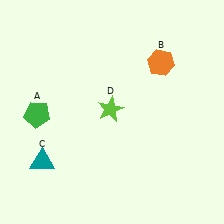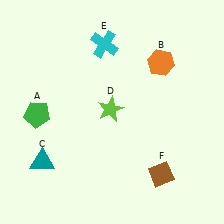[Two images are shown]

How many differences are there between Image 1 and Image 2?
There are 2 differences between the two images.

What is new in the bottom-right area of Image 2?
A brown diamond (F) was added in the bottom-right area of Image 2.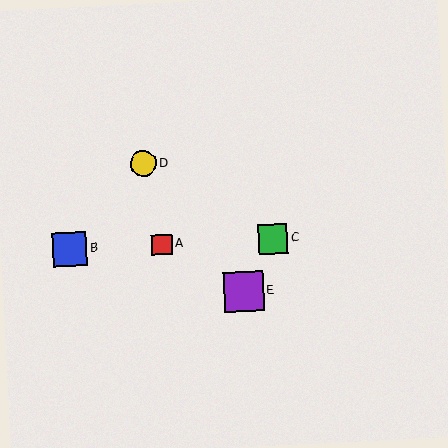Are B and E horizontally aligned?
No, B is at y≈249 and E is at y≈292.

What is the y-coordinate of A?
Object A is at y≈245.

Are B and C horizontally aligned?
Yes, both are at y≈249.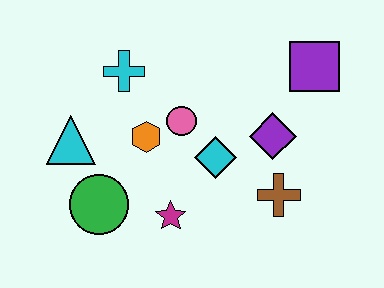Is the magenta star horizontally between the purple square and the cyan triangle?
Yes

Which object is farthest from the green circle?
The purple square is farthest from the green circle.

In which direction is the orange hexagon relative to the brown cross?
The orange hexagon is to the left of the brown cross.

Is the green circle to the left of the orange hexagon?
Yes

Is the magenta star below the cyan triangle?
Yes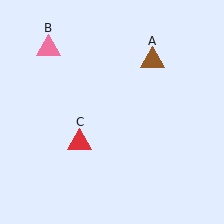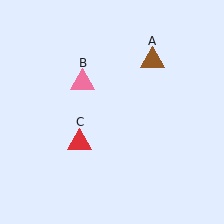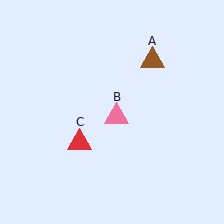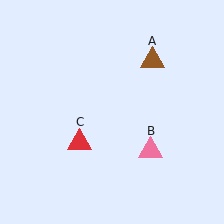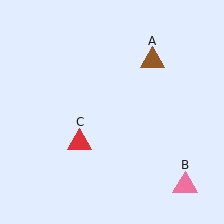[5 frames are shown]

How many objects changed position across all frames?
1 object changed position: pink triangle (object B).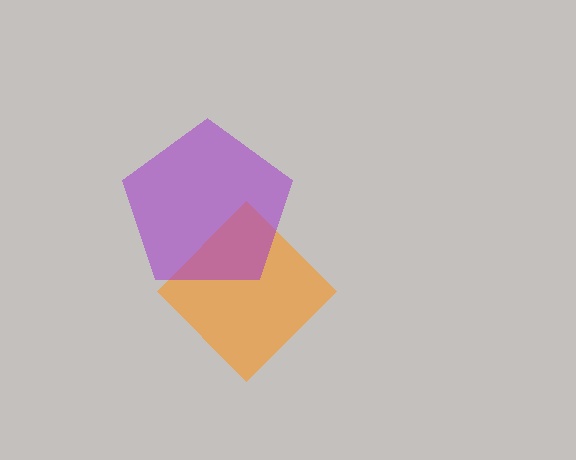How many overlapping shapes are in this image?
There are 2 overlapping shapes in the image.